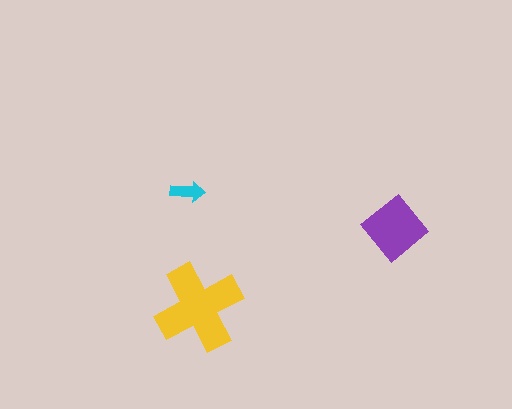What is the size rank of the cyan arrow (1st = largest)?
3rd.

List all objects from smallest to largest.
The cyan arrow, the purple diamond, the yellow cross.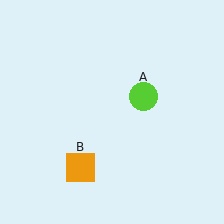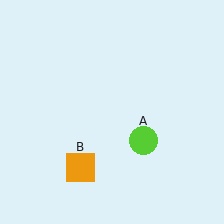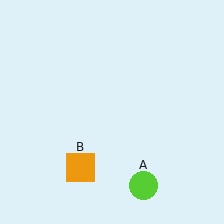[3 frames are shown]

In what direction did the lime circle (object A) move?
The lime circle (object A) moved down.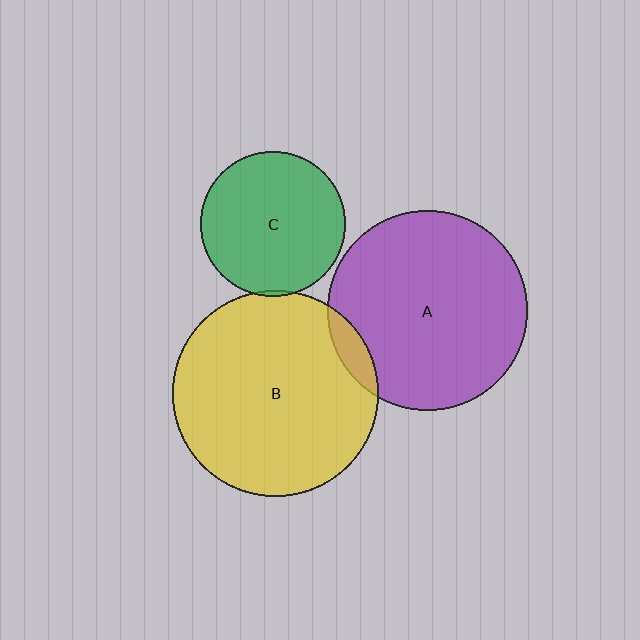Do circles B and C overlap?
Yes.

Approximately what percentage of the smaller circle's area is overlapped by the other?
Approximately 5%.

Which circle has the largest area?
Circle B (yellow).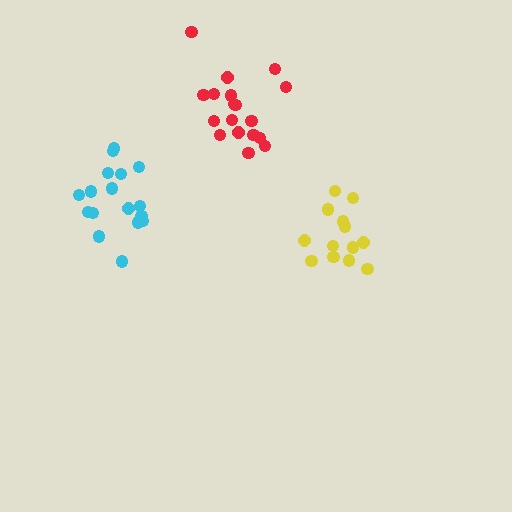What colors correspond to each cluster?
The clusters are colored: cyan, red, yellow.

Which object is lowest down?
The yellow cluster is bottommost.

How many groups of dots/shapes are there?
There are 3 groups.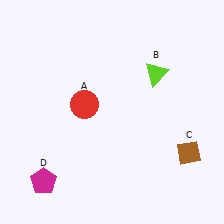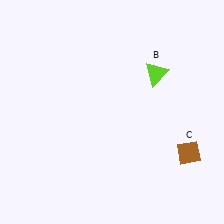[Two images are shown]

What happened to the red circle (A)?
The red circle (A) was removed in Image 2. It was in the top-left area of Image 1.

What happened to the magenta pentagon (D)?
The magenta pentagon (D) was removed in Image 2. It was in the bottom-left area of Image 1.